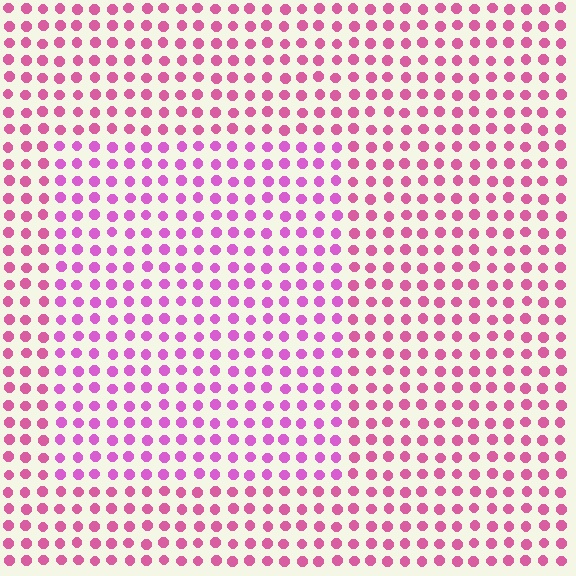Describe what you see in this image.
The image is filled with small pink elements in a uniform arrangement. A rectangle-shaped region is visible where the elements are tinted to a slightly different hue, forming a subtle color boundary.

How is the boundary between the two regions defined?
The boundary is defined purely by a slight shift in hue (about 23 degrees). Spacing, size, and orientation are identical on both sides.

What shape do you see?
I see a rectangle.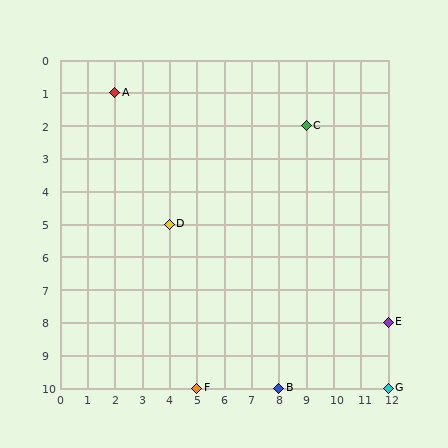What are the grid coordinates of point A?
Point A is at grid coordinates (2, 1).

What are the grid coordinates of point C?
Point C is at grid coordinates (9, 2).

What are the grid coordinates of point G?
Point G is at grid coordinates (12, 10).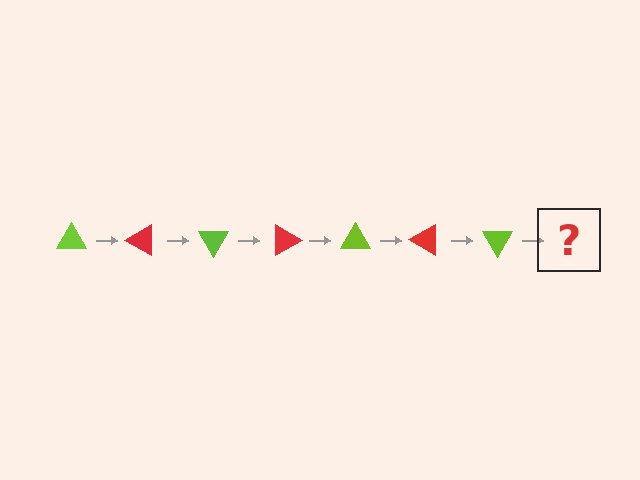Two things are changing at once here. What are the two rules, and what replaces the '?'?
The two rules are that it rotates 30 degrees each step and the color cycles through lime and red. The '?' should be a red triangle, rotated 210 degrees from the start.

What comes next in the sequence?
The next element should be a red triangle, rotated 210 degrees from the start.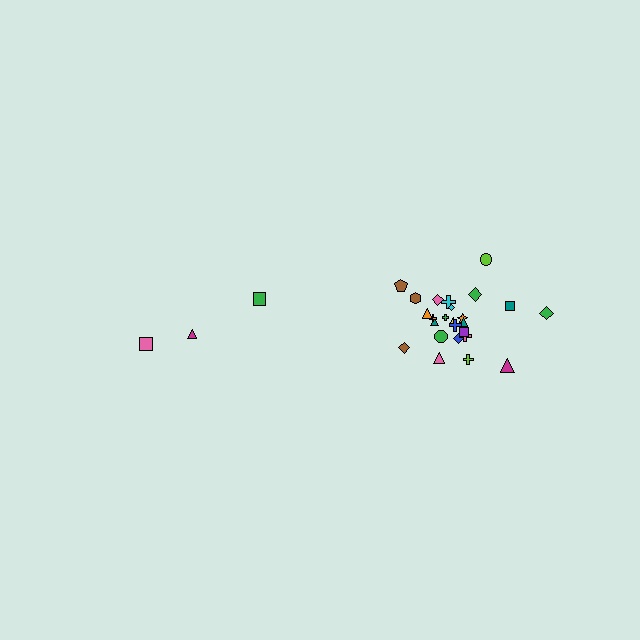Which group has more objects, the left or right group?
The right group.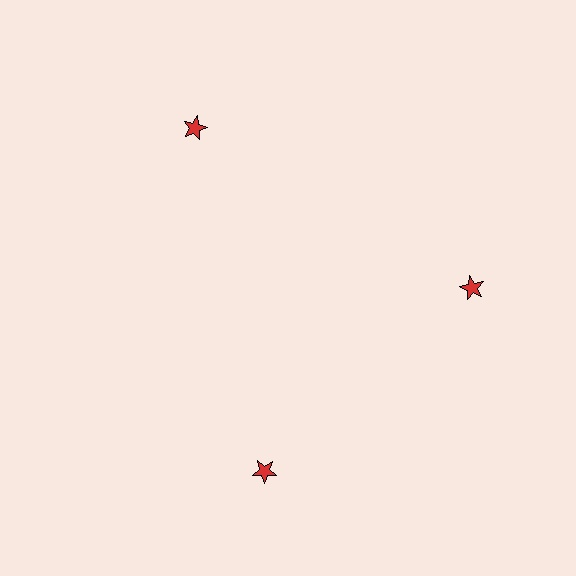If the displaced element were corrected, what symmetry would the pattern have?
It would have 3-fold rotational symmetry — the pattern would map onto itself every 120 degrees.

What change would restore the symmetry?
The symmetry would be restored by rotating it back into even spacing with its neighbors so that all 3 stars sit at equal angles and equal distance from the center.